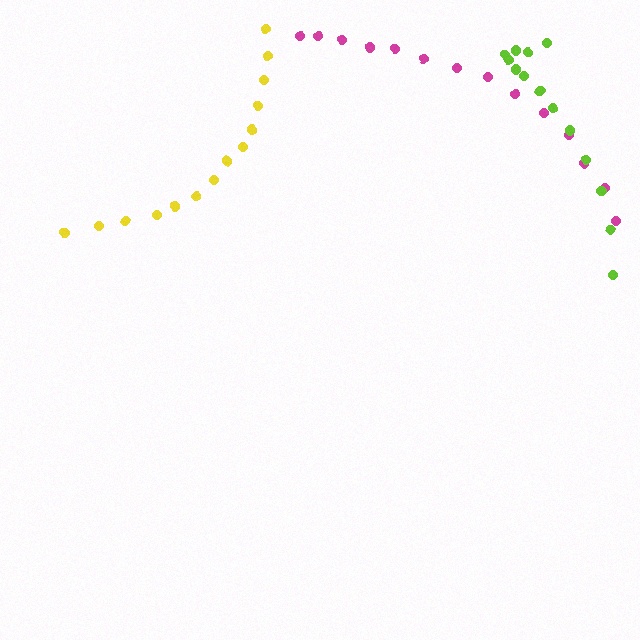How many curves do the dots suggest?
There are 3 distinct paths.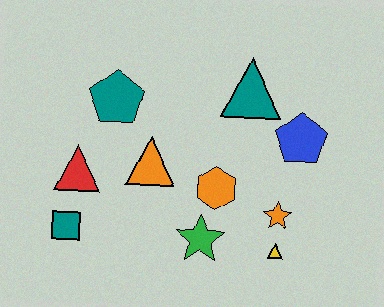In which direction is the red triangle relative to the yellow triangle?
The red triangle is to the left of the yellow triangle.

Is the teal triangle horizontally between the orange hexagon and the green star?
No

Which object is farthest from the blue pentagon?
The teal square is farthest from the blue pentagon.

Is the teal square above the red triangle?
No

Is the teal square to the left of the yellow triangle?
Yes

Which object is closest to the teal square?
The red triangle is closest to the teal square.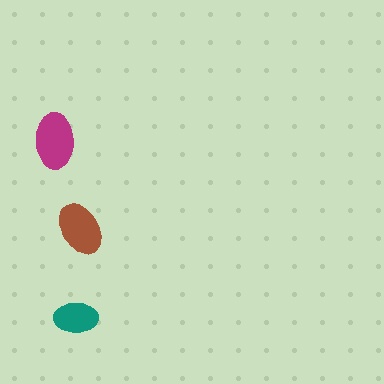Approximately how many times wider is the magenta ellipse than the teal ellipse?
About 1.5 times wider.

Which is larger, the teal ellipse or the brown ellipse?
The brown one.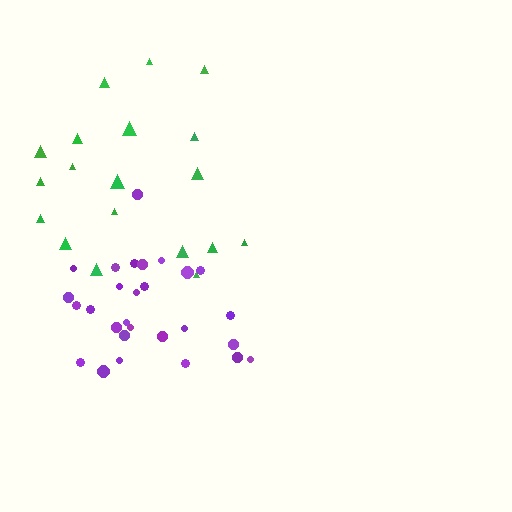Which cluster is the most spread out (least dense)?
Green.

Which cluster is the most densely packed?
Purple.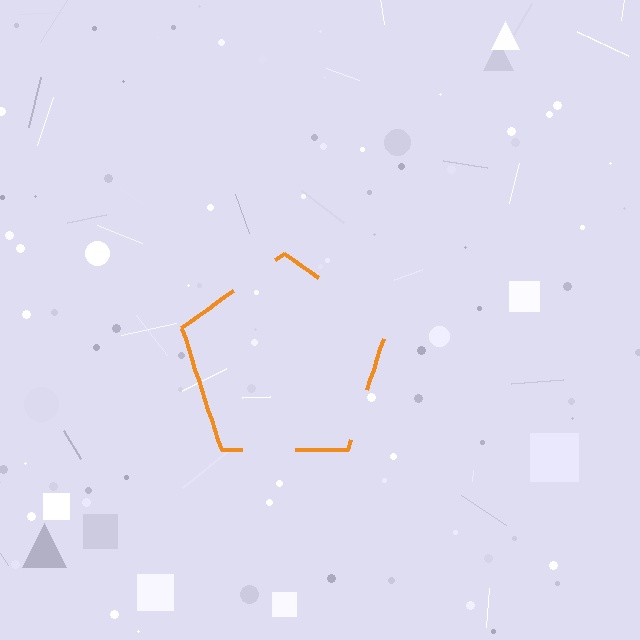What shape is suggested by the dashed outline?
The dashed outline suggests a pentagon.